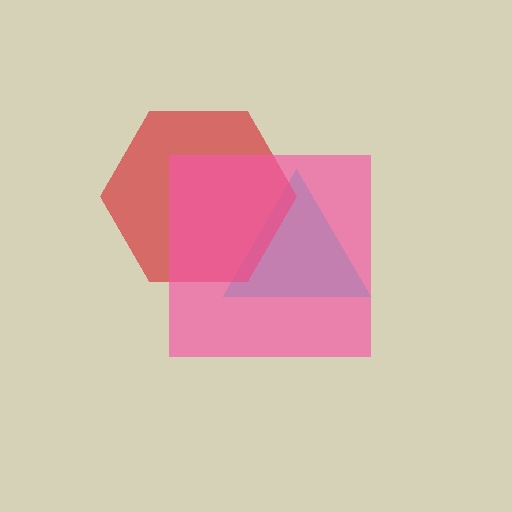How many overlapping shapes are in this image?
There are 3 overlapping shapes in the image.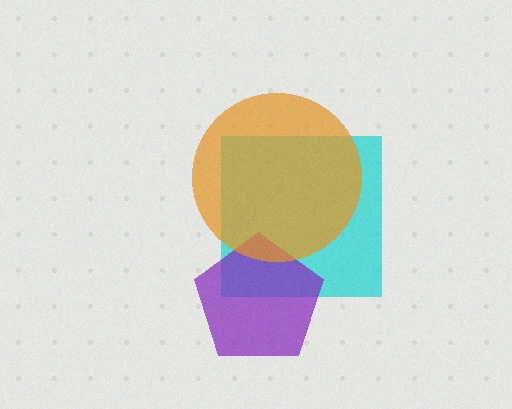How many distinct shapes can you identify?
There are 3 distinct shapes: a cyan square, a purple pentagon, an orange circle.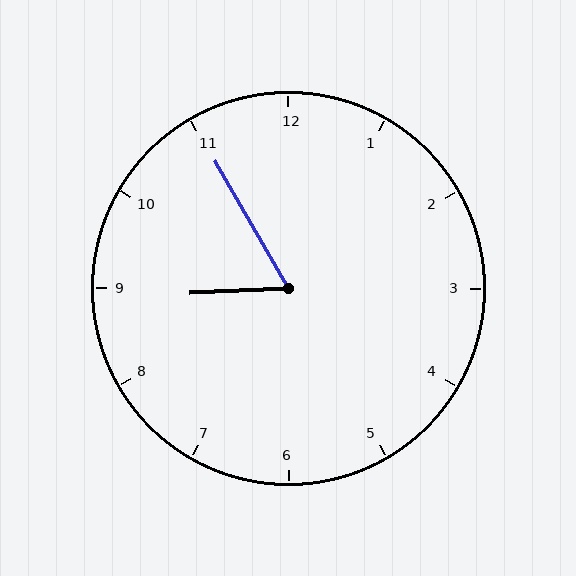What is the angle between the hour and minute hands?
Approximately 62 degrees.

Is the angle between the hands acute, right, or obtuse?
It is acute.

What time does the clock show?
8:55.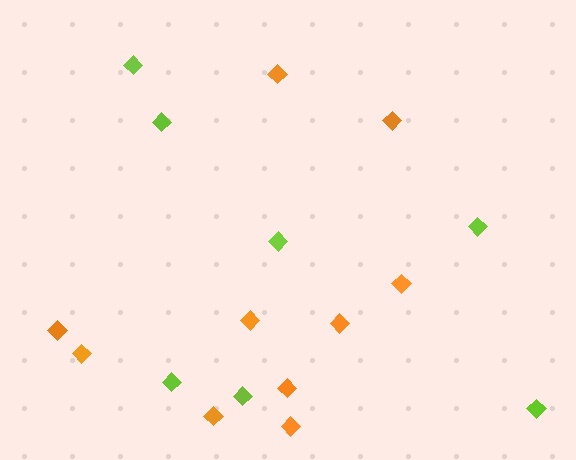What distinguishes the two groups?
There are 2 groups: one group of orange diamonds (10) and one group of lime diamonds (7).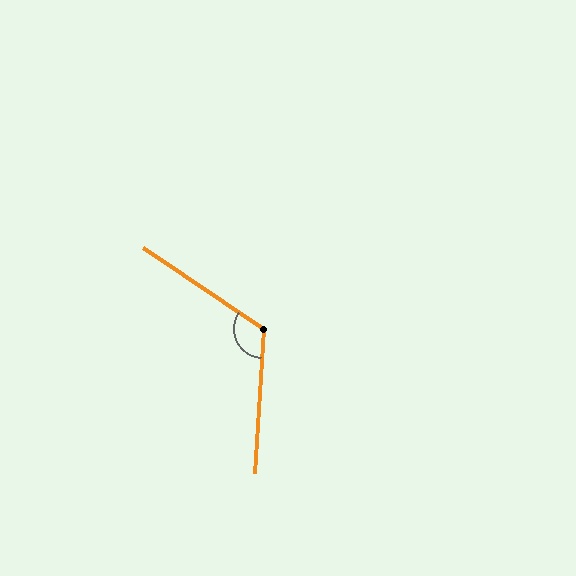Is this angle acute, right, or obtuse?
It is obtuse.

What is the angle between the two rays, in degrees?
Approximately 120 degrees.